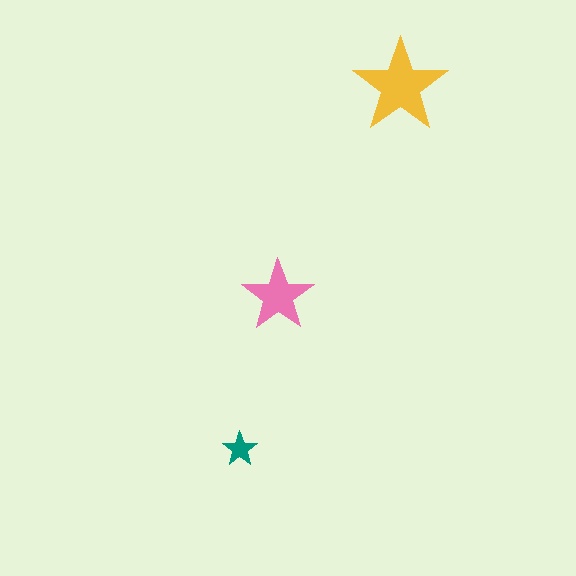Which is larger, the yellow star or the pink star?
The yellow one.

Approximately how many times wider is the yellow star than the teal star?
About 2.5 times wider.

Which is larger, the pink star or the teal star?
The pink one.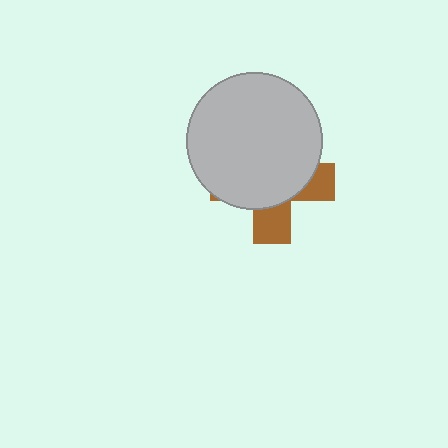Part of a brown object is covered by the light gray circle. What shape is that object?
It is a cross.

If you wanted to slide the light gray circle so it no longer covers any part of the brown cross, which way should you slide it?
Slide it up — that is the most direct way to separate the two shapes.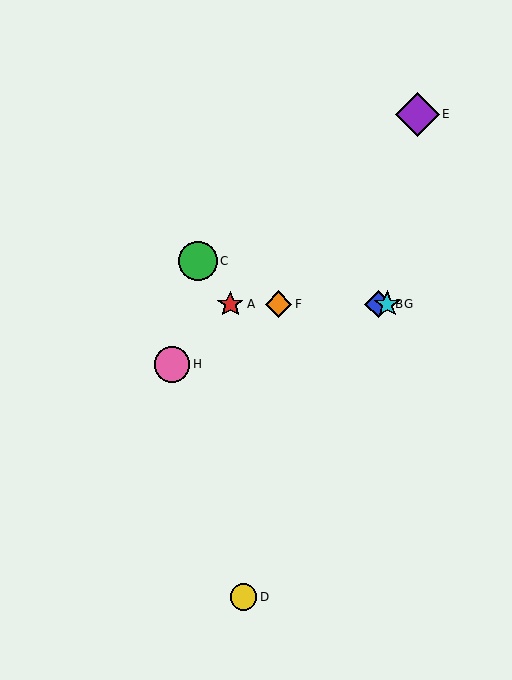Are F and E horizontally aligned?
No, F is at y≈304 and E is at y≈114.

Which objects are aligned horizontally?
Objects A, B, F, G are aligned horizontally.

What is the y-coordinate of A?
Object A is at y≈304.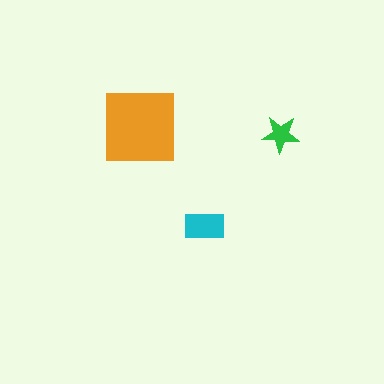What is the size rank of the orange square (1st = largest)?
1st.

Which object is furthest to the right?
The green star is rightmost.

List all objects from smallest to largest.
The green star, the cyan rectangle, the orange square.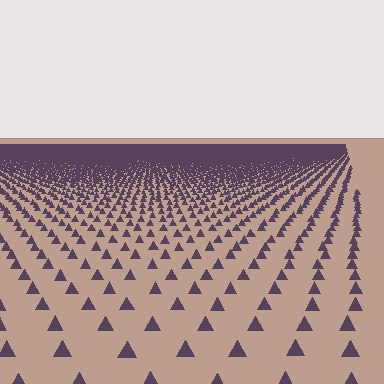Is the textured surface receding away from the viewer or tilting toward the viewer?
The surface is receding away from the viewer. Texture elements get smaller and denser toward the top.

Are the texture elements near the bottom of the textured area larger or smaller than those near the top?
Larger. Near the bottom, elements are closer to the viewer and appear at a bigger on-screen size.